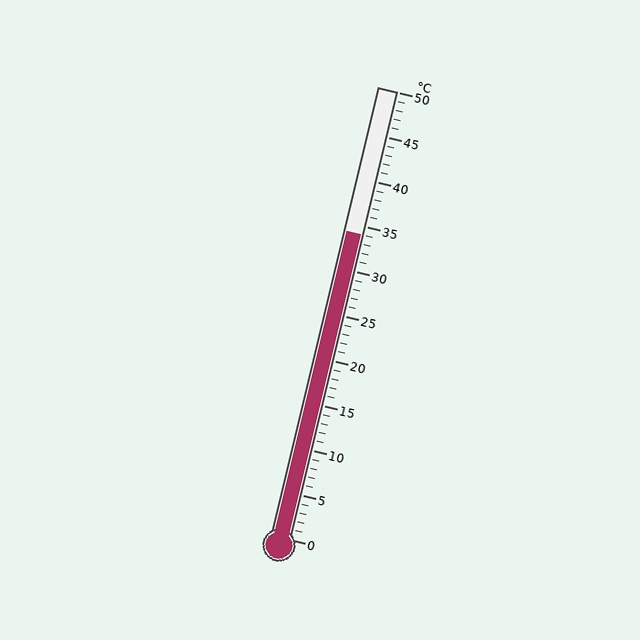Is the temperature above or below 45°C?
The temperature is below 45°C.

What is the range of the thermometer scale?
The thermometer scale ranges from 0°C to 50°C.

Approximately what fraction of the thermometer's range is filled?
The thermometer is filled to approximately 70% of its range.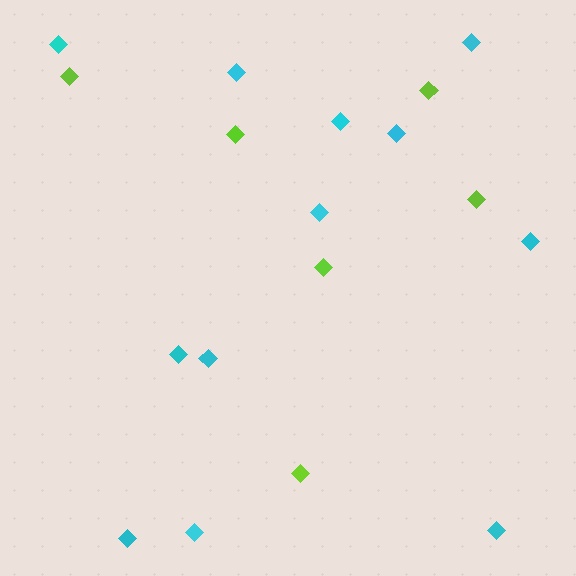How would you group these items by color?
There are 2 groups: one group of cyan diamonds (12) and one group of lime diamonds (6).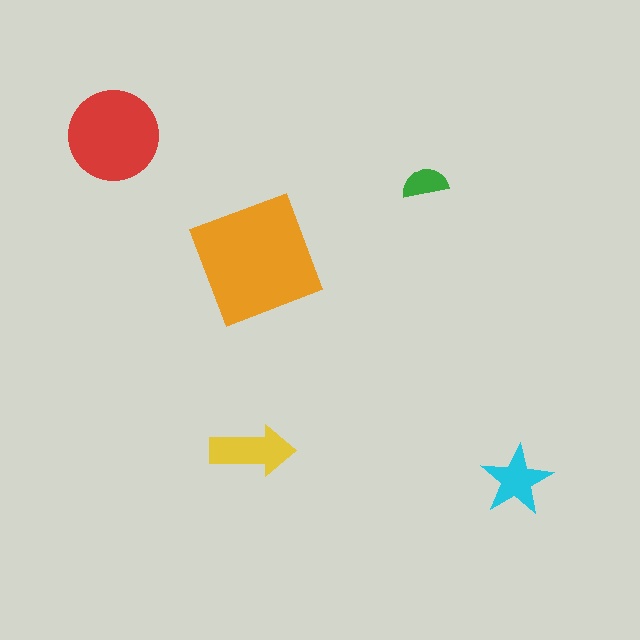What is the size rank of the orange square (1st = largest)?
1st.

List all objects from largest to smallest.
The orange square, the red circle, the yellow arrow, the cyan star, the green semicircle.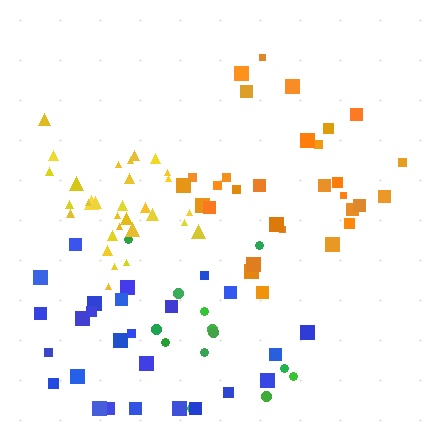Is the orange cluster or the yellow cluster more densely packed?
Yellow.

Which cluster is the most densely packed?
Yellow.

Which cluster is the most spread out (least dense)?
Green.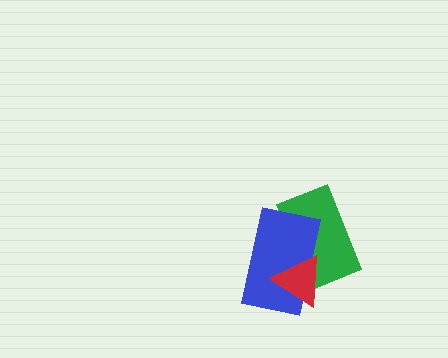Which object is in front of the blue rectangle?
The red triangle is in front of the blue rectangle.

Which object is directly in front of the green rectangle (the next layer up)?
The blue rectangle is directly in front of the green rectangle.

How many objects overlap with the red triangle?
2 objects overlap with the red triangle.